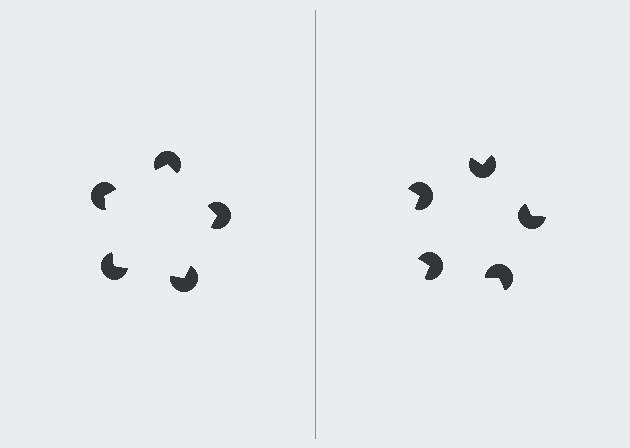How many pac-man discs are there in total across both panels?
10 — 5 on each side.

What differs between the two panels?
The pac-man discs are positioned identically on both sides; only the wedge orientations differ. On the left they align to a pentagon; on the right they are misaligned.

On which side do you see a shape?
An illusory pentagon appears on the left side. On the right side the wedge cuts are rotated, so no coherent shape forms.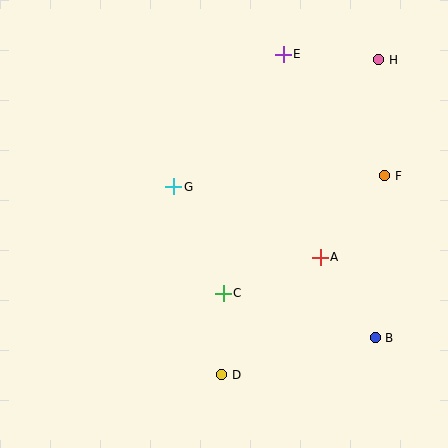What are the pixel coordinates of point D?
Point D is at (222, 375).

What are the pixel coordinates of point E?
Point E is at (283, 54).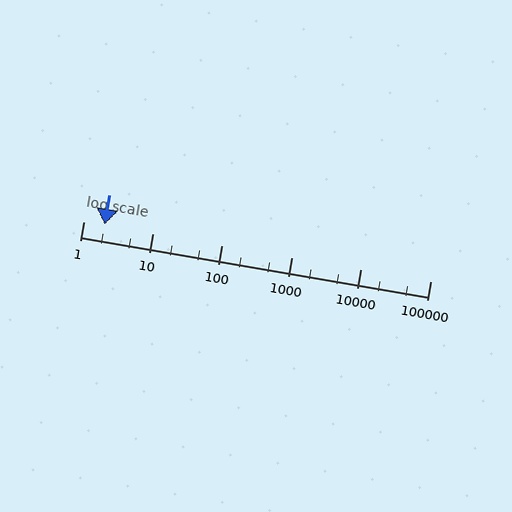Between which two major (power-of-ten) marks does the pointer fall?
The pointer is between 1 and 10.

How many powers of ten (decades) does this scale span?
The scale spans 5 decades, from 1 to 100000.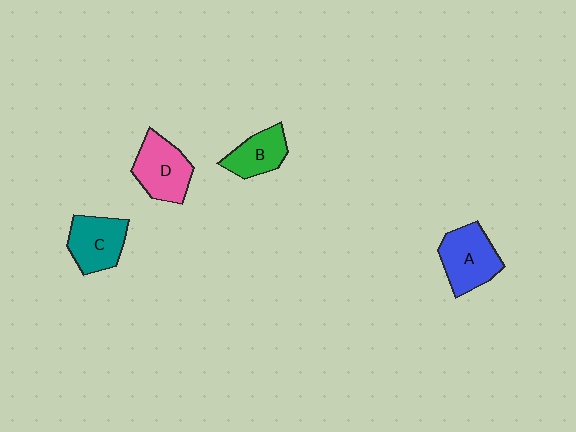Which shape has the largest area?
Shape A (blue).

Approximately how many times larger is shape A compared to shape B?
Approximately 1.4 times.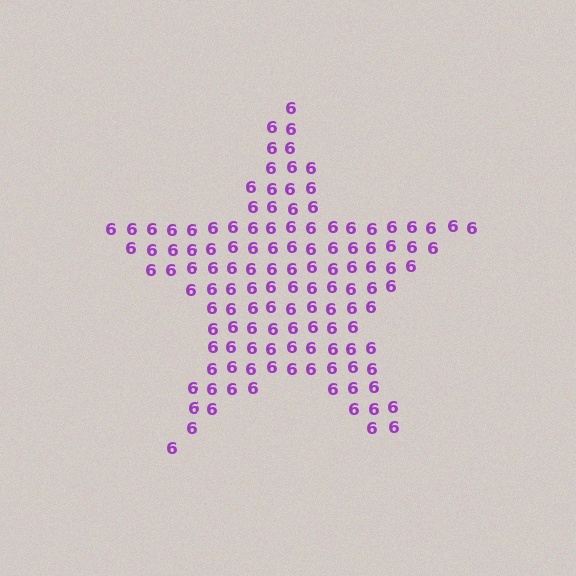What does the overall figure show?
The overall figure shows a star.